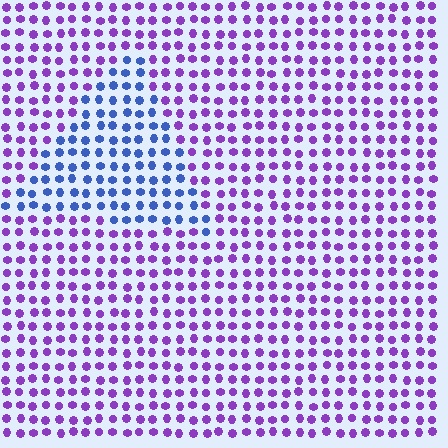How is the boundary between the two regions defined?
The boundary is defined purely by a slight shift in hue (about 53 degrees). Spacing, size, and orientation are identical on both sides.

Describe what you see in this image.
The image is filled with small purple elements in a uniform arrangement. A triangle-shaped region is visible where the elements are tinted to a slightly different hue, forming a subtle color boundary.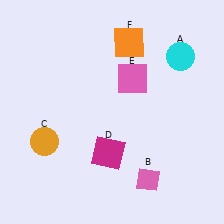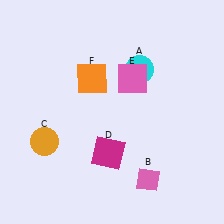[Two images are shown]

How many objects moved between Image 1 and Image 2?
2 objects moved between the two images.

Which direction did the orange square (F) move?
The orange square (F) moved left.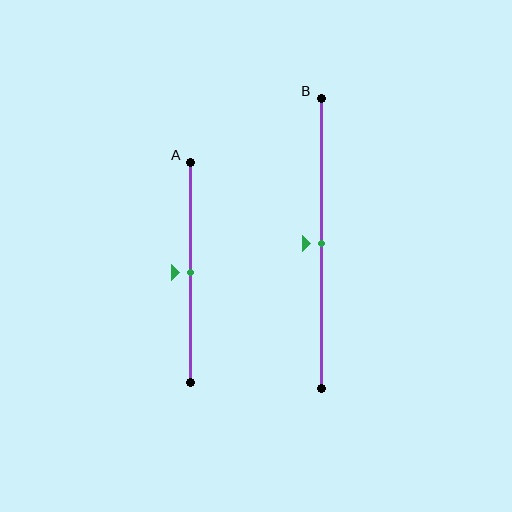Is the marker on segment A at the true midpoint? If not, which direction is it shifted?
Yes, the marker on segment A is at the true midpoint.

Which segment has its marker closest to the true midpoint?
Segment A has its marker closest to the true midpoint.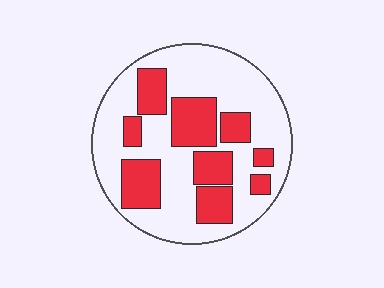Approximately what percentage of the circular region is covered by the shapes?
Approximately 35%.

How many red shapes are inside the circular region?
9.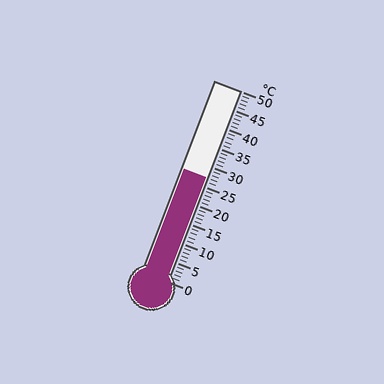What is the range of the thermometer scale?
The thermometer scale ranges from 0°C to 50°C.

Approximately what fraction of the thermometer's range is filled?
The thermometer is filled to approximately 55% of its range.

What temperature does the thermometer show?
The thermometer shows approximately 27°C.